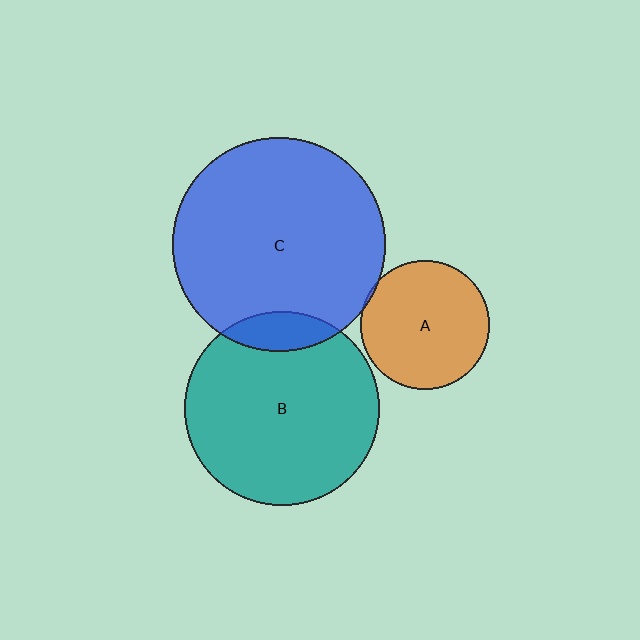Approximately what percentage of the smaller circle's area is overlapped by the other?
Approximately 10%.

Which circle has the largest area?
Circle C (blue).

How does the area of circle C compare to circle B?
Approximately 1.2 times.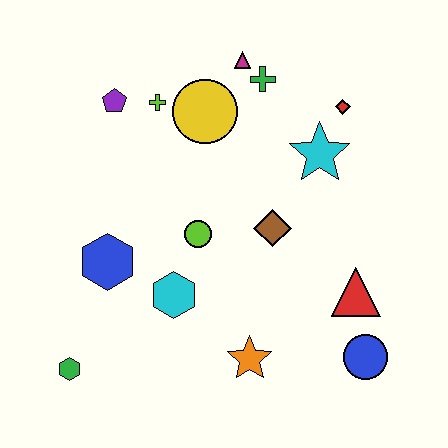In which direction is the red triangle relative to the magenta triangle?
The red triangle is below the magenta triangle.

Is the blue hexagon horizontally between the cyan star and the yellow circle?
No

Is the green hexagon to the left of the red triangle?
Yes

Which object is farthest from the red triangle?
The purple pentagon is farthest from the red triangle.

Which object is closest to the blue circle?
The red triangle is closest to the blue circle.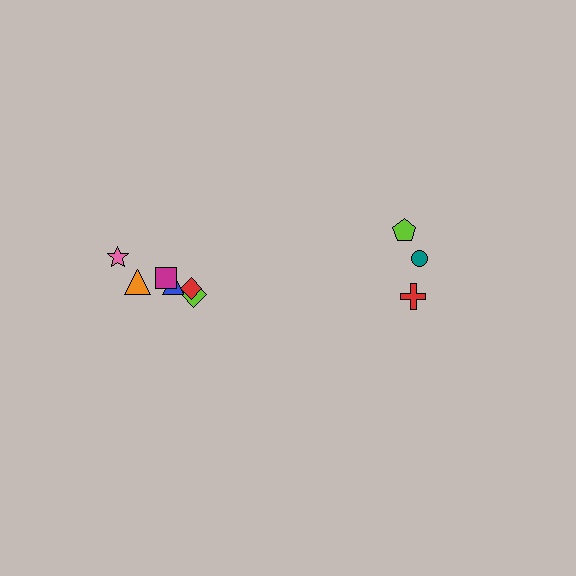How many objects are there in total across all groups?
There are 9 objects.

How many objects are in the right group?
There are 3 objects.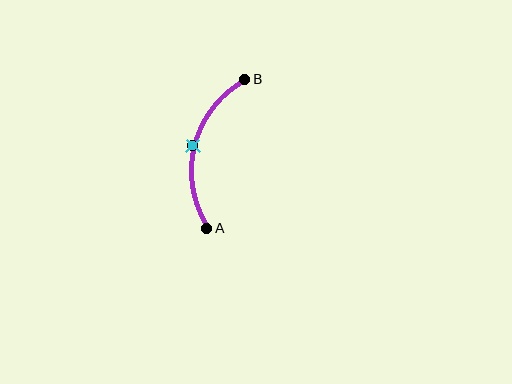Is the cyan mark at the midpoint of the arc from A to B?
Yes. The cyan mark lies on the arc at equal arc-length from both A and B — it is the arc midpoint.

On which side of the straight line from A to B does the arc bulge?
The arc bulges to the left of the straight line connecting A and B.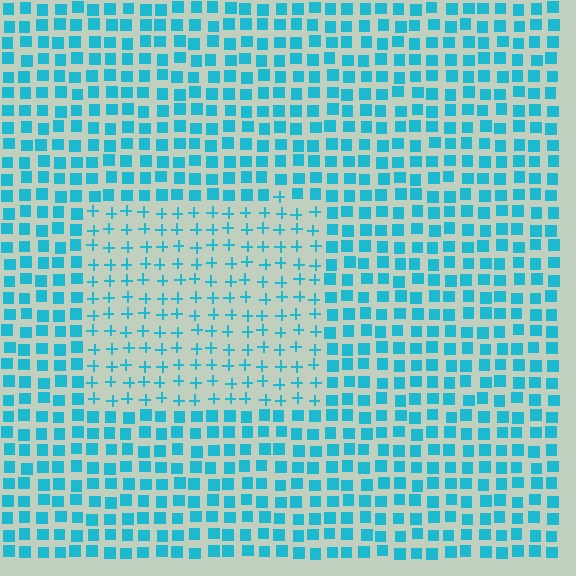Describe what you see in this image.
The image is filled with small cyan elements arranged in a uniform grid. A rectangle-shaped region contains plus signs, while the surrounding area contains squares. The boundary is defined purely by the change in element shape.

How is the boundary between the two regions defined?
The boundary is defined by a change in element shape: plus signs inside vs. squares outside. All elements share the same color and spacing.